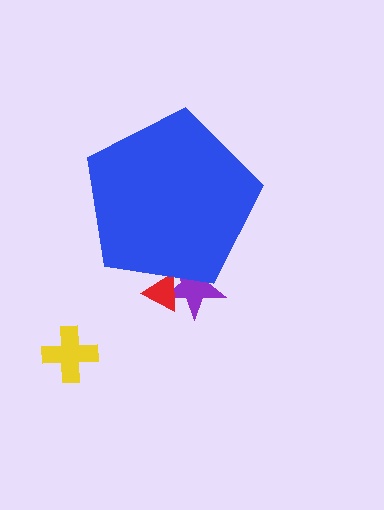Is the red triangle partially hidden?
Yes, the red triangle is partially hidden behind the blue pentagon.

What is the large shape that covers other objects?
A blue pentagon.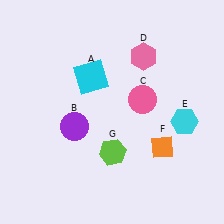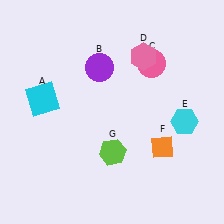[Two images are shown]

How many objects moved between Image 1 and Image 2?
3 objects moved between the two images.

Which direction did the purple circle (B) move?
The purple circle (B) moved up.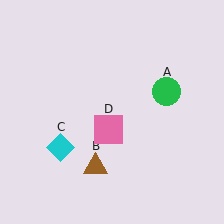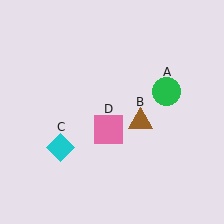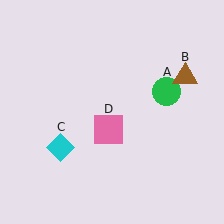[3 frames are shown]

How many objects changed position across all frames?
1 object changed position: brown triangle (object B).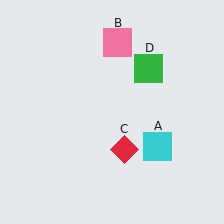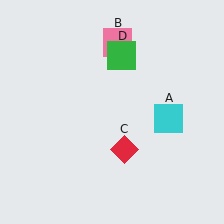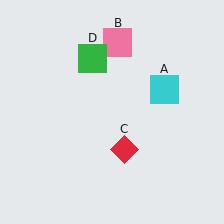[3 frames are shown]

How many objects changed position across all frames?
2 objects changed position: cyan square (object A), green square (object D).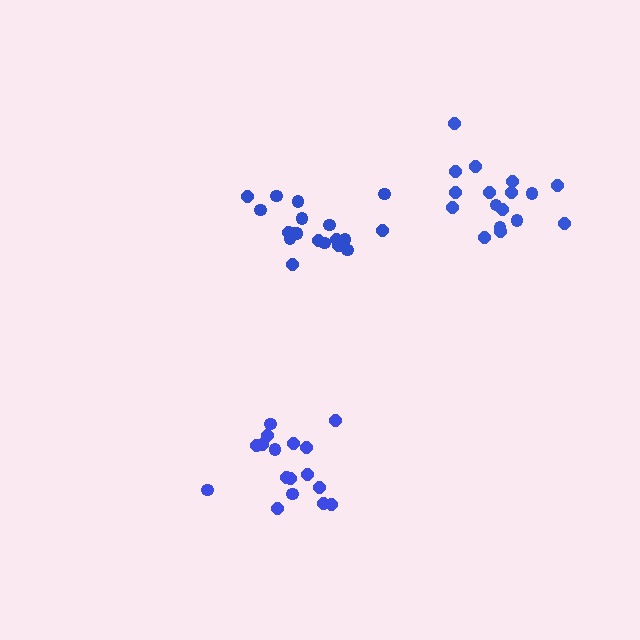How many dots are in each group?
Group 1: 19 dots, Group 2: 17 dots, Group 3: 17 dots (53 total).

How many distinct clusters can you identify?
There are 3 distinct clusters.